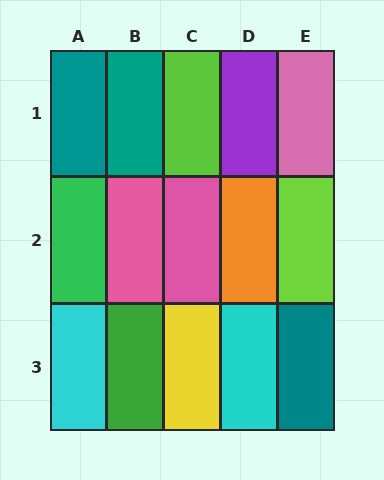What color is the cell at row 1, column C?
Lime.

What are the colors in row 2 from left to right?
Green, pink, pink, orange, lime.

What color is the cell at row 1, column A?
Teal.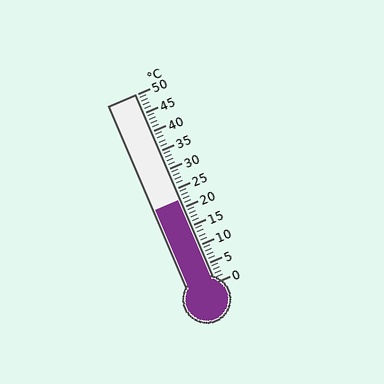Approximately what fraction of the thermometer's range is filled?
The thermometer is filled to approximately 45% of its range.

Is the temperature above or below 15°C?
The temperature is above 15°C.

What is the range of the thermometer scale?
The thermometer scale ranges from 0°C to 50°C.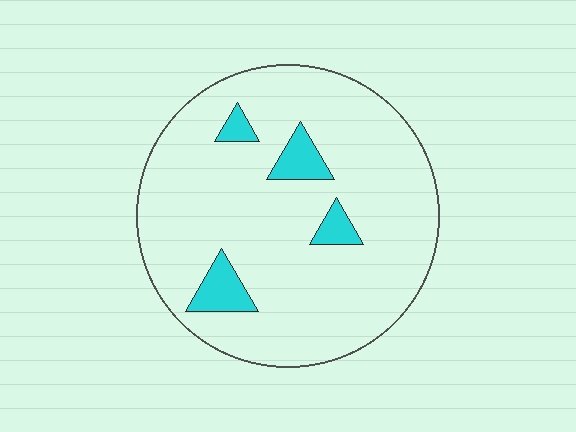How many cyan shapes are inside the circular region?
4.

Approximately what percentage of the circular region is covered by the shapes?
Approximately 10%.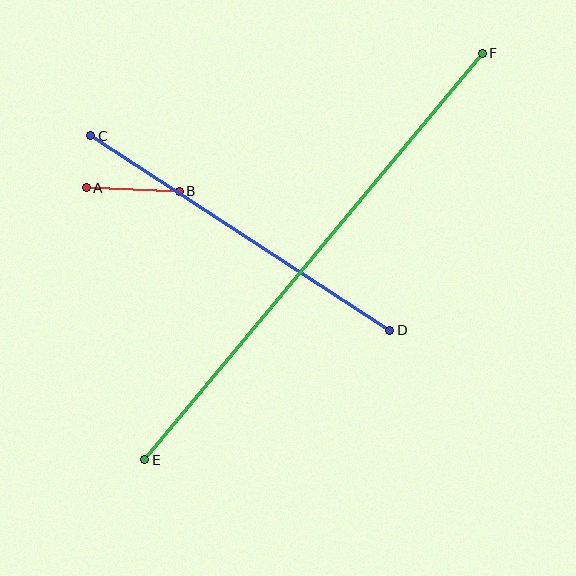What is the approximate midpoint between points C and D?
The midpoint is at approximately (240, 233) pixels.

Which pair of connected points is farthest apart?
Points E and F are farthest apart.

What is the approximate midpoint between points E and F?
The midpoint is at approximately (314, 257) pixels.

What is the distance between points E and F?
The distance is approximately 529 pixels.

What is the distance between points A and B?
The distance is approximately 93 pixels.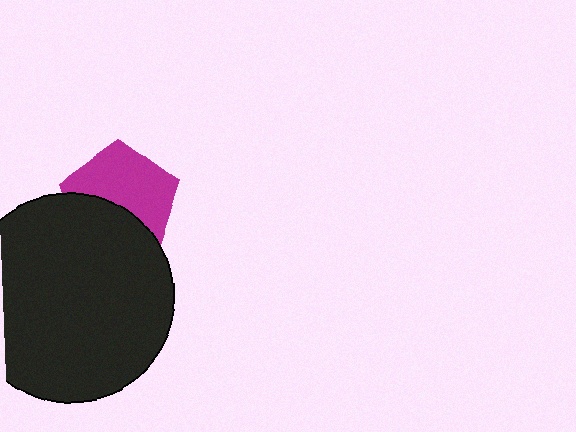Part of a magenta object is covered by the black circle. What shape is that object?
It is a pentagon.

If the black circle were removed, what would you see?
You would see the complete magenta pentagon.